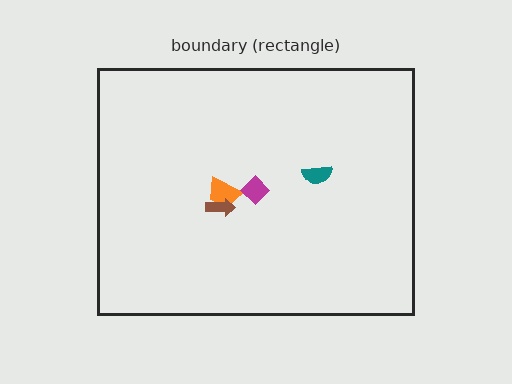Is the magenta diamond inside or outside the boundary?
Inside.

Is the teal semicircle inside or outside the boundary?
Inside.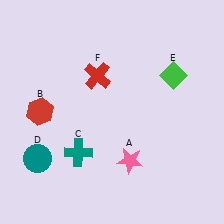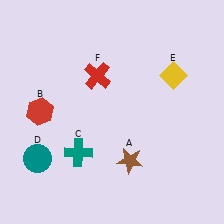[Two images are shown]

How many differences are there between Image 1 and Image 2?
There are 2 differences between the two images.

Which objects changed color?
A changed from pink to brown. E changed from green to yellow.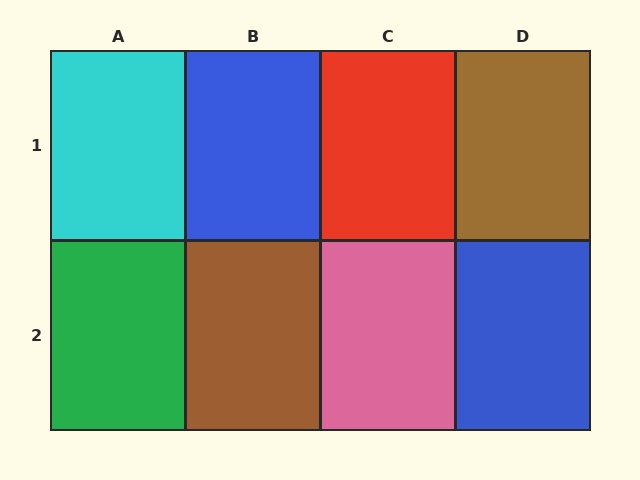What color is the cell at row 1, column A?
Cyan.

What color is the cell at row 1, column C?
Red.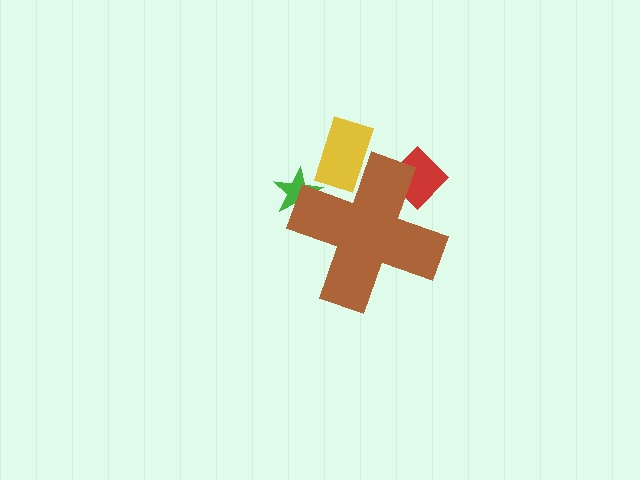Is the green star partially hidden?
Yes, the green star is partially hidden behind the brown cross.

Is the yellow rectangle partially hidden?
Yes, the yellow rectangle is partially hidden behind the brown cross.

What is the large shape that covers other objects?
A brown cross.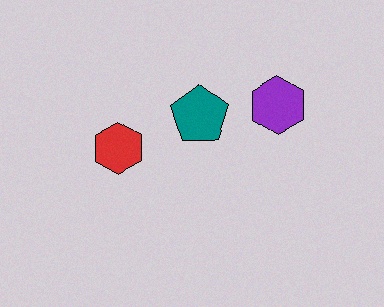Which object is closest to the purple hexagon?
The teal pentagon is closest to the purple hexagon.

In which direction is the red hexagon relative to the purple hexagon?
The red hexagon is to the left of the purple hexagon.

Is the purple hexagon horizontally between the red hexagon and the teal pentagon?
No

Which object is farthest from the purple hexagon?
The red hexagon is farthest from the purple hexagon.